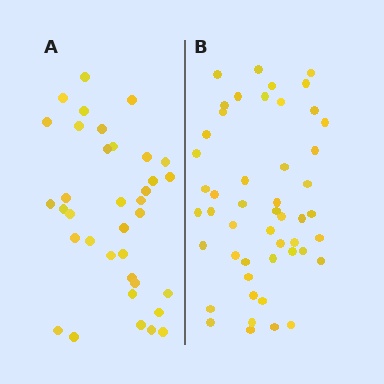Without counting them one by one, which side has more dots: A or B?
Region B (the right region) has more dots.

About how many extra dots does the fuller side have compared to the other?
Region B has approximately 15 more dots than region A.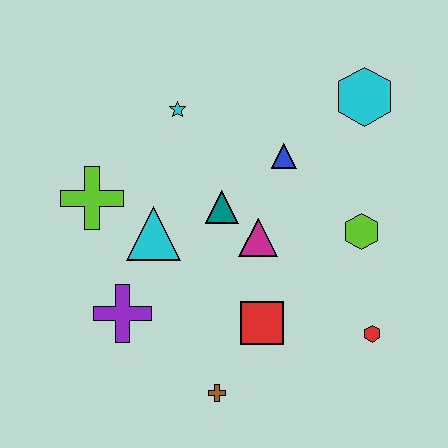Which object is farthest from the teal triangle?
The red hexagon is farthest from the teal triangle.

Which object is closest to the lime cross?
The cyan triangle is closest to the lime cross.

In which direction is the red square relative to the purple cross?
The red square is to the right of the purple cross.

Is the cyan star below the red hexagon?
No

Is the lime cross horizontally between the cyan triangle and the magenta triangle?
No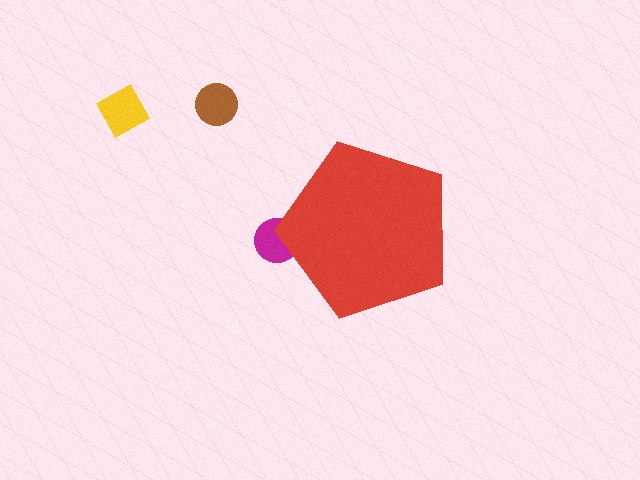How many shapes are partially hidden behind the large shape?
1 shape is partially hidden.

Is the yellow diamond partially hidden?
No, the yellow diamond is fully visible.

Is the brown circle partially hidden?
No, the brown circle is fully visible.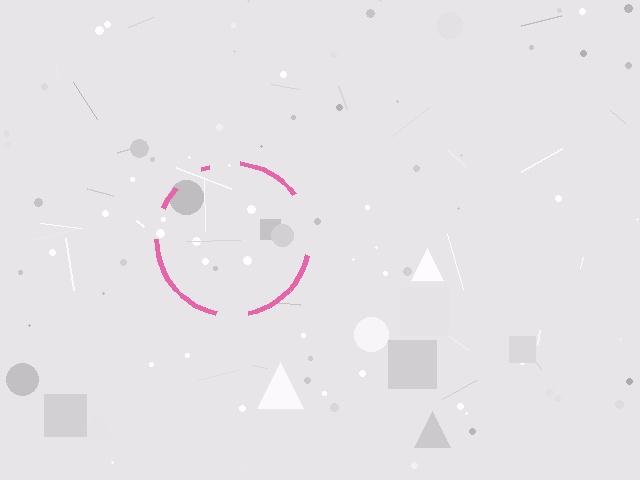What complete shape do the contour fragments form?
The contour fragments form a circle.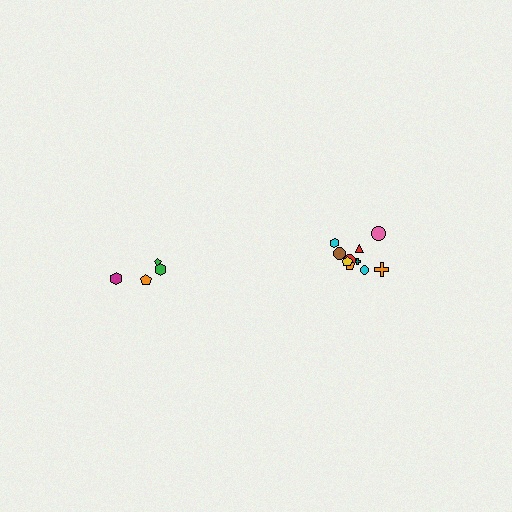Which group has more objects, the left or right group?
The right group.